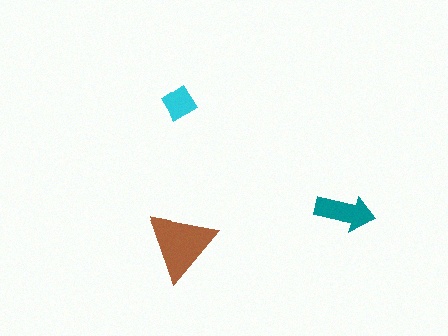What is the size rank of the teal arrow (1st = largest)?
2nd.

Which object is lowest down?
The brown triangle is bottommost.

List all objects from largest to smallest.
The brown triangle, the teal arrow, the cyan diamond.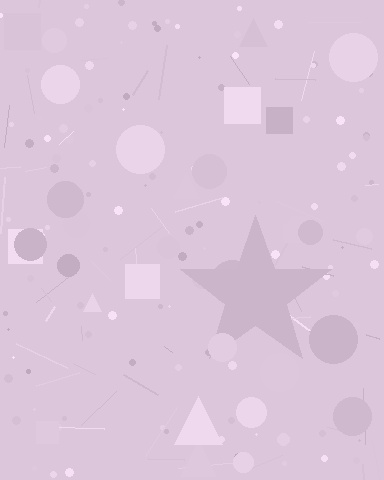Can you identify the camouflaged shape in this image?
The camouflaged shape is a star.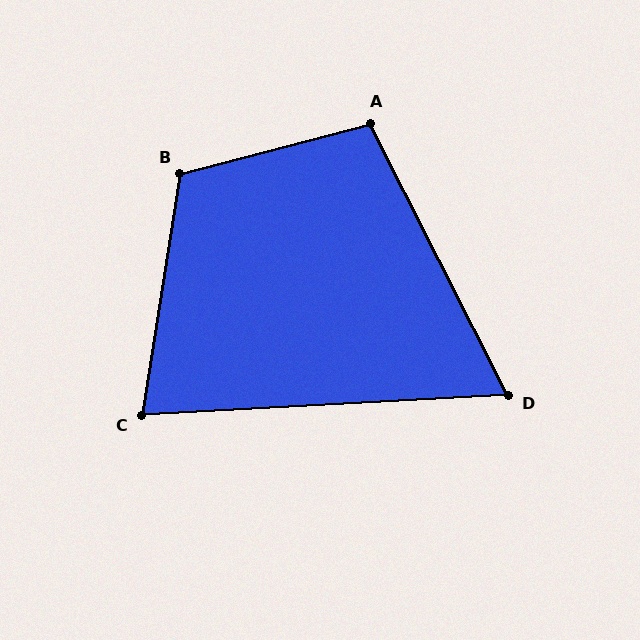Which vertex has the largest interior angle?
B, at approximately 114 degrees.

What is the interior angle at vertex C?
Approximately 78 degrees (acute).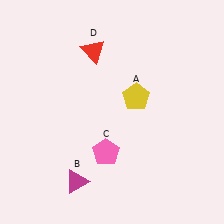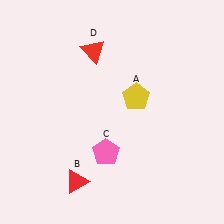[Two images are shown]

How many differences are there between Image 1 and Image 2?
There is 1 difference between the two images.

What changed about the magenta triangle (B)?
In Image 1, B is magenta. In Image 2, it changed to red.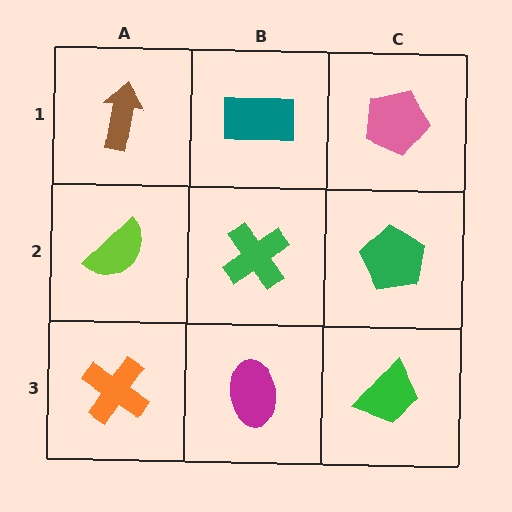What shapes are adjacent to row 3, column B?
A green cross (row 2, column B), an orange cross (row 3, column A), a green trapezoid (row 3, column C).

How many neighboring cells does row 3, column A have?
2.